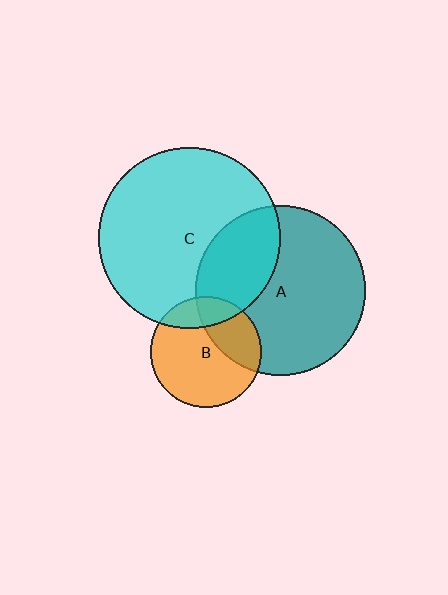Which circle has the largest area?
Circle C (cyan).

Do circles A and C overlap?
Yes.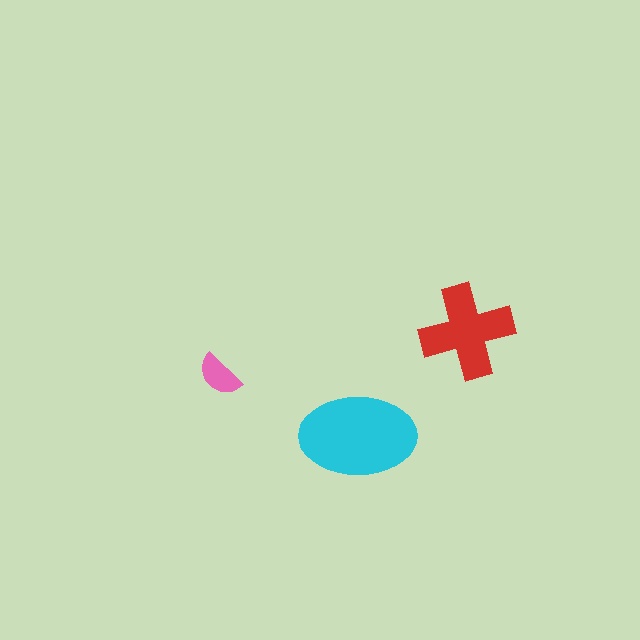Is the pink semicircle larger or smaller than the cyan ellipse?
Smaller.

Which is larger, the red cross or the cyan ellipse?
The cyan ellipse.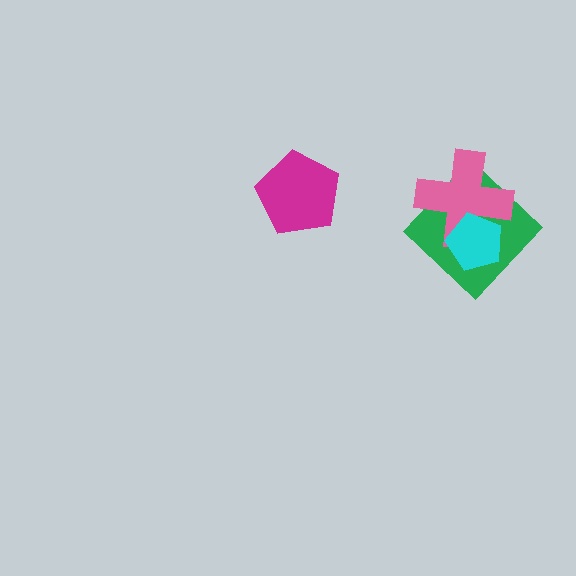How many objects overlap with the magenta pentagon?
0 objects overlap with the magenta pentagon.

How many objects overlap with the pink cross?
2 objects overlap with the pink cross.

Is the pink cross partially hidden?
Yes, it is partially covered by another shape.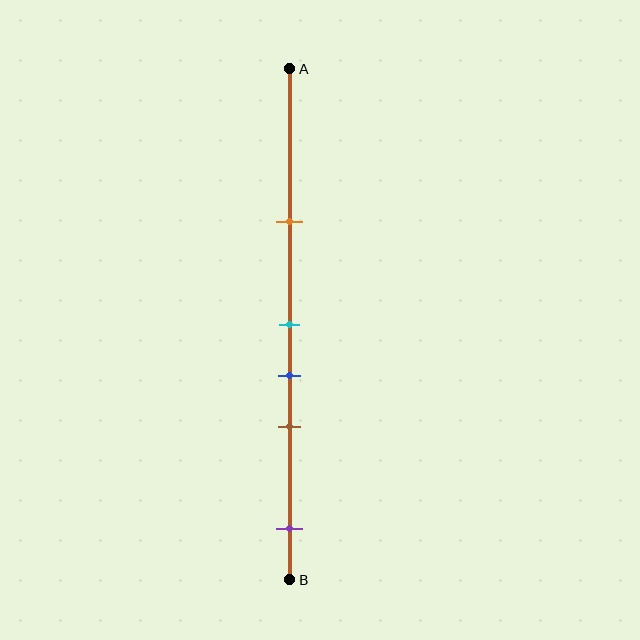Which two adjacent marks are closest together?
The cyan and blue marks are the closest adjacent pair.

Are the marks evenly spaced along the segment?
No, the marks are not evenly spaced.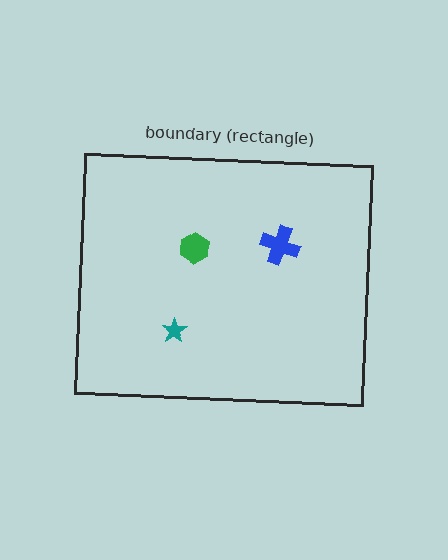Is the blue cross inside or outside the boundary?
Inside.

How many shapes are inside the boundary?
3 inside, 0 outside.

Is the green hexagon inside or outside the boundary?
Inside.